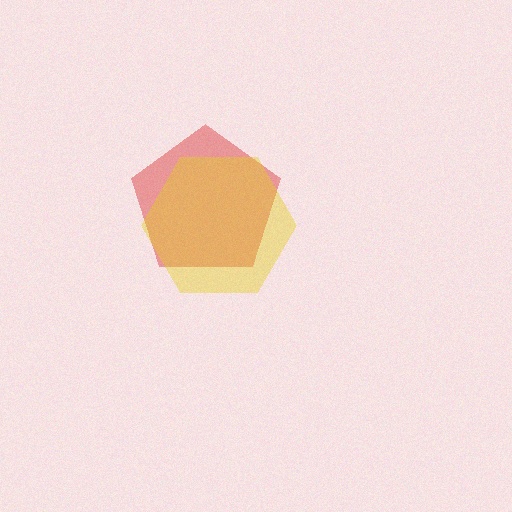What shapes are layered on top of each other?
The layered shapes are: a red pentagon, a yellow hexagon.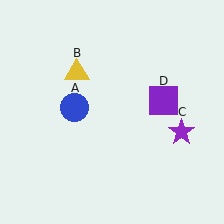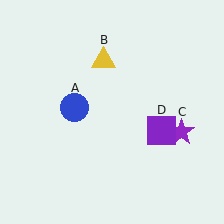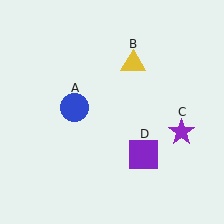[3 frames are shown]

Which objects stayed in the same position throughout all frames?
Blue circle (object A) and purple star (object C) remained stationary.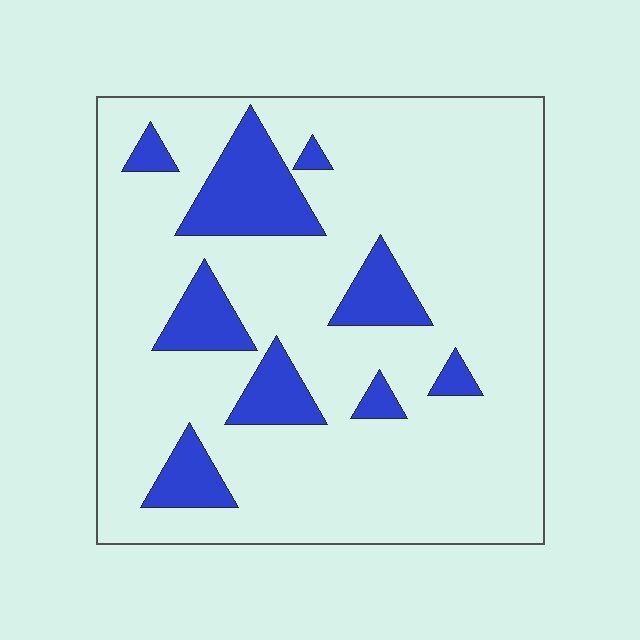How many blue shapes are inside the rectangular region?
9.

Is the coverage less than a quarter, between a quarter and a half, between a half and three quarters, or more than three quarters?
Less than a quarter.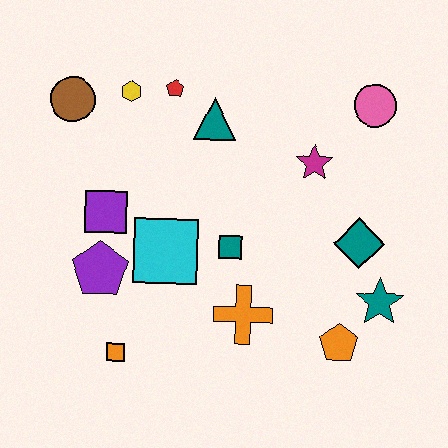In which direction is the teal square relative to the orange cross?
The teal square is above the orange cross.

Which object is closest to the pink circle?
The magenta star is closest to the pink circle.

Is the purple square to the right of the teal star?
No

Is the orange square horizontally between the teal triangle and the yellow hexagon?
No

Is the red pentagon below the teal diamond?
No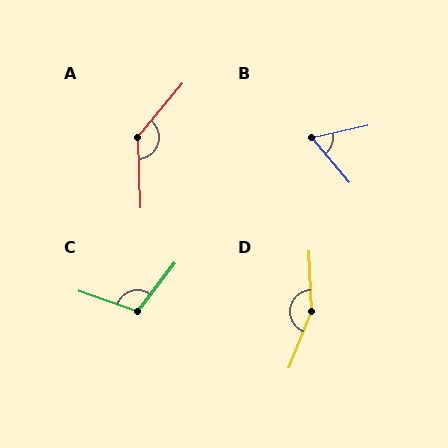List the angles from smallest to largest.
B (62°), C (108°), A (138°), D (156°).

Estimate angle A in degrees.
Approximately 138 degrees.